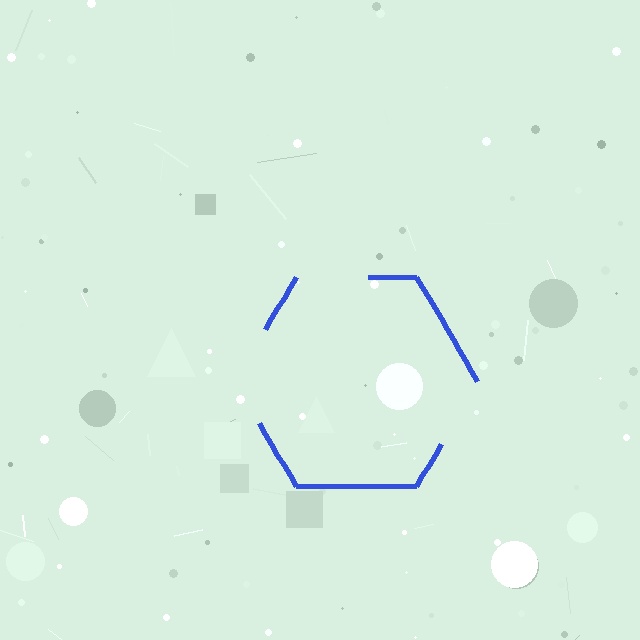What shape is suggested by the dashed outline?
The dashed outline suggests a hexagon.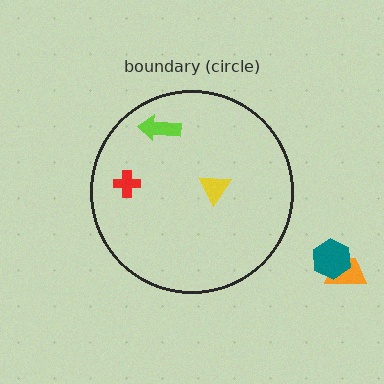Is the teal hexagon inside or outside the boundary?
Outside.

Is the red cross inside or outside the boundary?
Inside.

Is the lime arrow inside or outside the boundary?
Inside.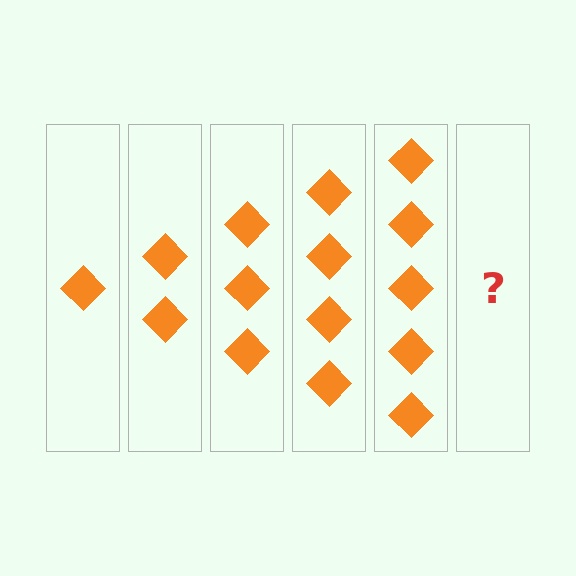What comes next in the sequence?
The next element should be 6 diamonds.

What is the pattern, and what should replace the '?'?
The pattern is that each step adds one more diamond. The '?' should be 6 diamonds.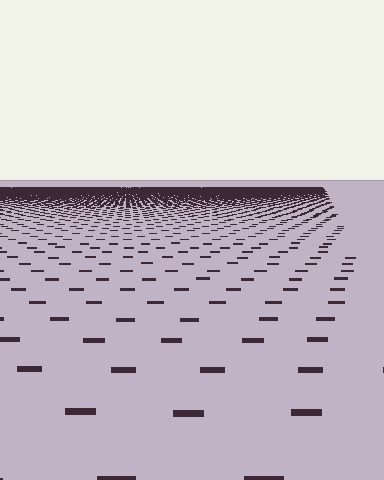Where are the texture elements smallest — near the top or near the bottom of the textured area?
Near the top.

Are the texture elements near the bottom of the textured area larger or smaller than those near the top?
Larger. Near the bottom, elements are closer to the viewer and appear at a bigger on-screen size.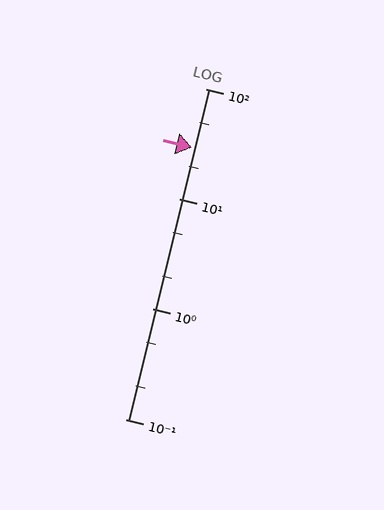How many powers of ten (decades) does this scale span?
The scale spans 3 decades, from 0.1 to 100.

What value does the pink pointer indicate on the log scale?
The pointer indicates approximately 29.